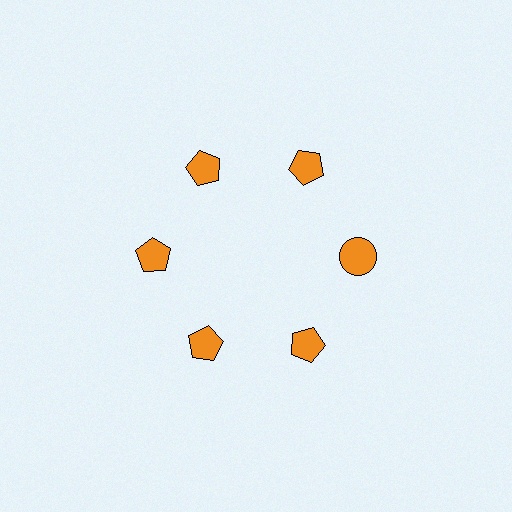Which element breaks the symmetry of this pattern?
The orange circle at roughly the 3 o'clock position breaks the symmetry. All other shapes are orange pentagons.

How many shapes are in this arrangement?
There are 6 shapes arranged in a ring pattern.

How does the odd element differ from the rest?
It has a different shape: circle instead of pentagon.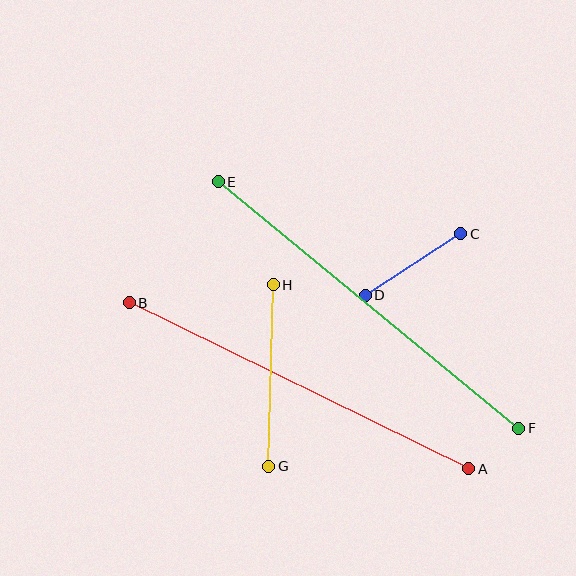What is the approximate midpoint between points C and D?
The midpoint is at approximately (413, 264) pixels.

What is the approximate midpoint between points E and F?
The midpoint is at approximately (368, 305) pixels.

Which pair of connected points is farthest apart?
Points E and F are farthest apart.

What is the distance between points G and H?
The distance is approximately 181 pixels.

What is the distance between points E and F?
The distance is approximately 389 pixels.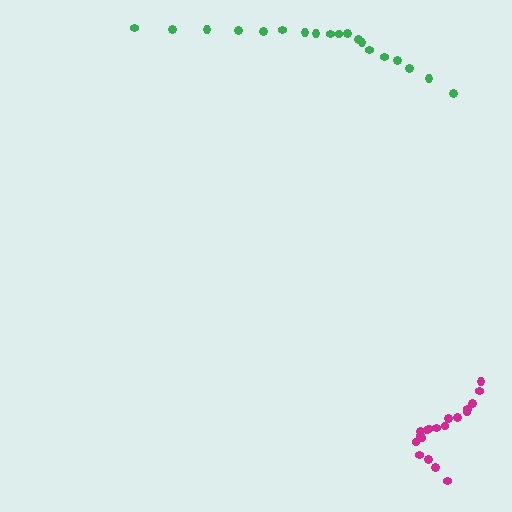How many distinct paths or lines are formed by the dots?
There are 2 distinct paths.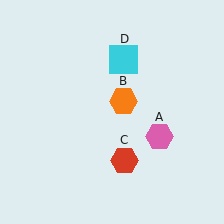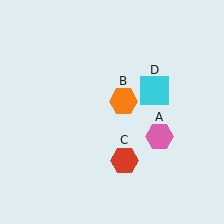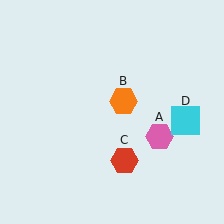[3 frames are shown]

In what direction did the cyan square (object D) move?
The cyan square (object D) moved down and to the right.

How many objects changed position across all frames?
1 object changed position: cyan square (object D).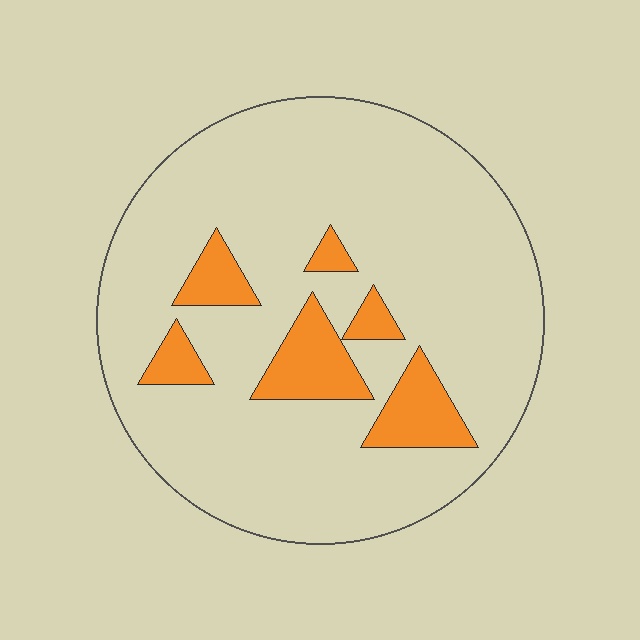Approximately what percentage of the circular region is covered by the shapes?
Approximately 15%.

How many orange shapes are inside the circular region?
6.